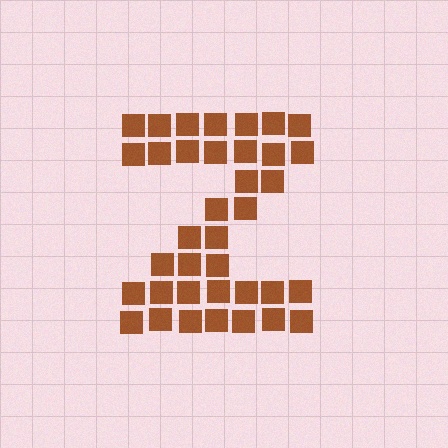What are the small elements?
The small elements are squares.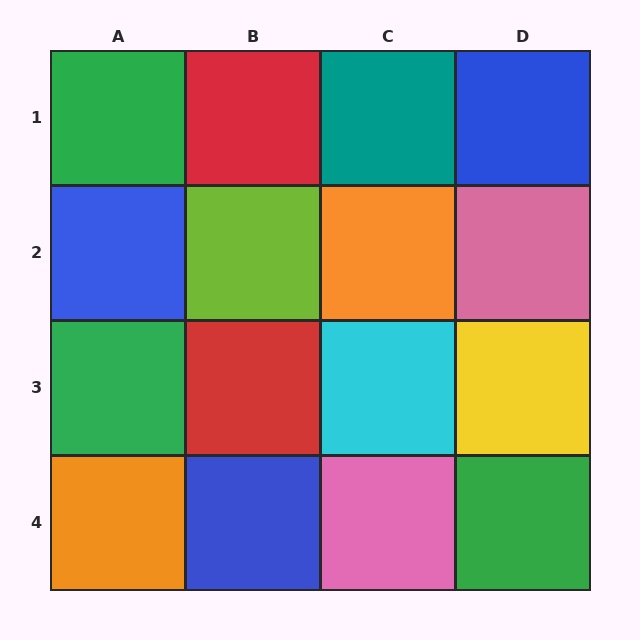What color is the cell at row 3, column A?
Green.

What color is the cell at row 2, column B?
Lime.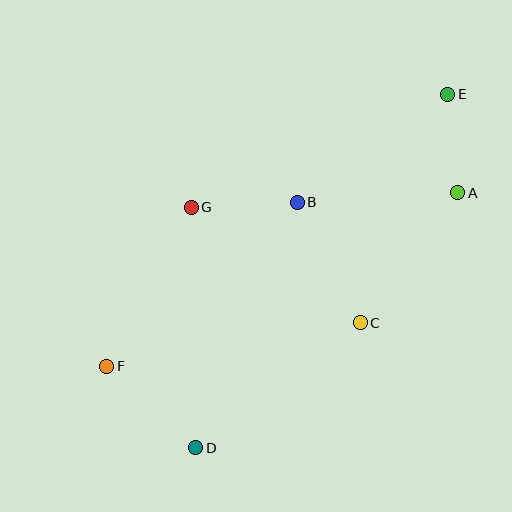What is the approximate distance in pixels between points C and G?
The distance between C and G is approximately 205 pixels.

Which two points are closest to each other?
Points A and E are closest to each other.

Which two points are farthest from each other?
Points E and F are farthest from each other.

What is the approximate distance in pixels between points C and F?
The distance between C and F is approximately 257 pixels.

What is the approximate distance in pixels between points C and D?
The distance between C and D is approximately 207 pixels.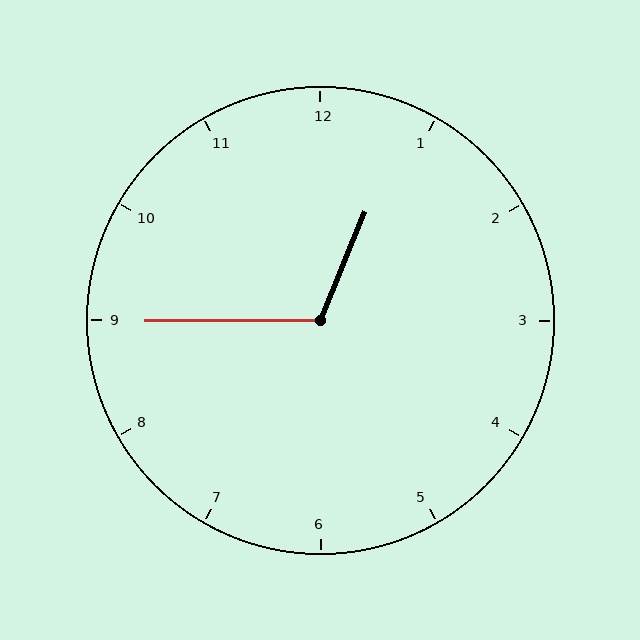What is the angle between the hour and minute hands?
Approximately 112 degrees.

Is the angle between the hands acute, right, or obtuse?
It is obtuse.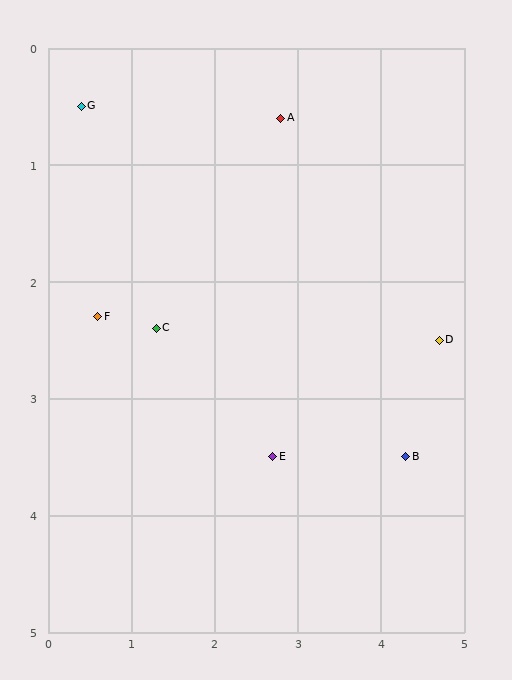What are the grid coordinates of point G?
Point G is at approximately (0.4, 0.5).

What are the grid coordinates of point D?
Point D is at approximately (4.7, 2.5).